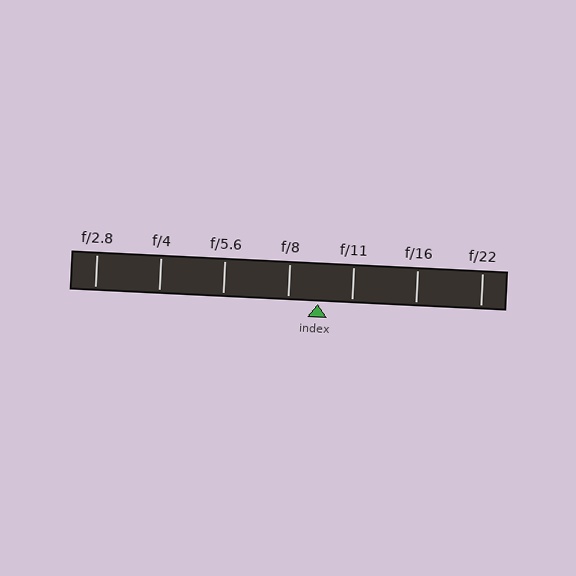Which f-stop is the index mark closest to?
The index mark is closest to f/8.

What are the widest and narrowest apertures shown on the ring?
The widest aperture shown is f/2.8 and the narrowest is f/22.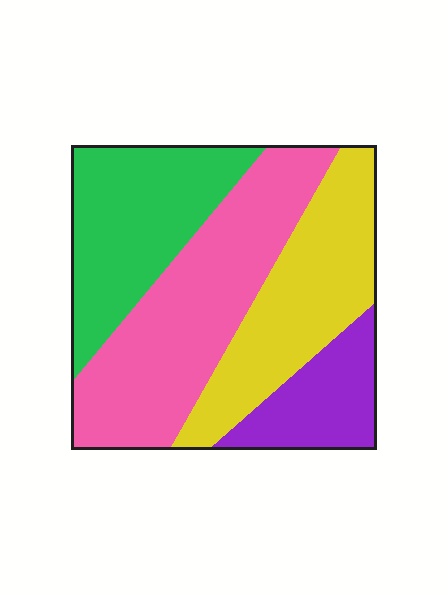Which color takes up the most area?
Pink, at roughly 35%.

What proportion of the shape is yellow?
Yellow covers 26% of the shape.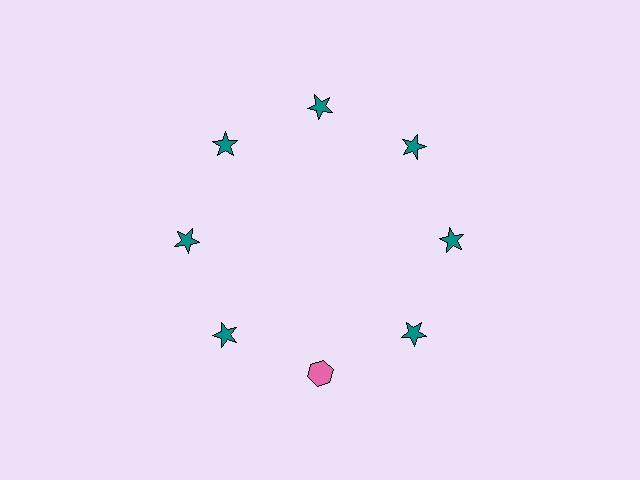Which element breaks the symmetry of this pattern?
The pink hexagon at roughly the 6 o'clock position breaks the symmetry. All other shapes are teal stars.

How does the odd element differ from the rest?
It differs in both color (pink instead of teal) and shape (hexagon instead of star).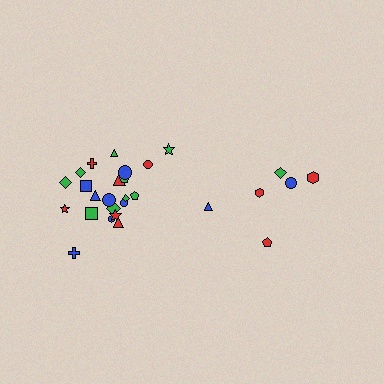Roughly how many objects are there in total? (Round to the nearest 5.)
Roughly 30 objects in total.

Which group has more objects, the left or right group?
The left group.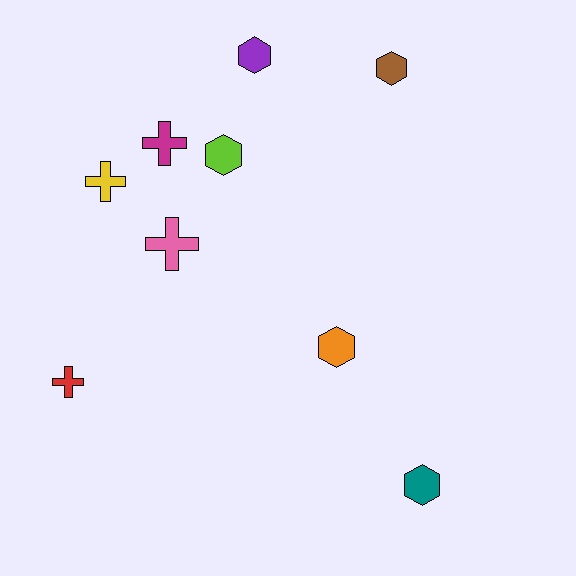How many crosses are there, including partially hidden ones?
There are 4 crosses.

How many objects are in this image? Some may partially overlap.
There are 9 objects.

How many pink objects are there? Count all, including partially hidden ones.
There is 1 pink object.